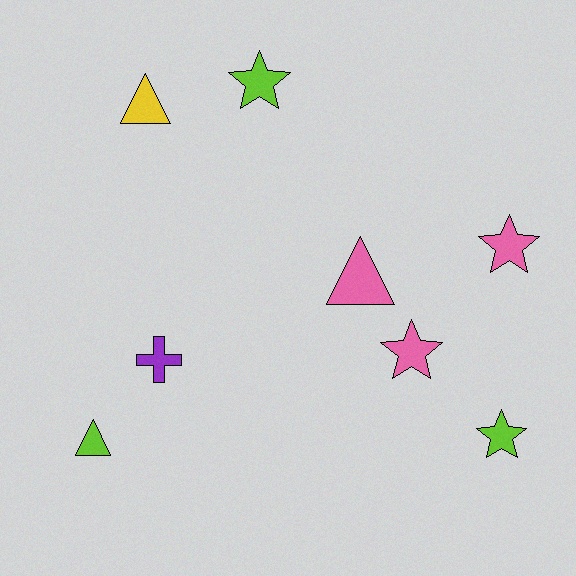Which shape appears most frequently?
Star, with 4 objects.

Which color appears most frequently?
Lime, with 3 objects.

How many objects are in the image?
There are 8 objects.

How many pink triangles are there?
There is 1 pink triangle.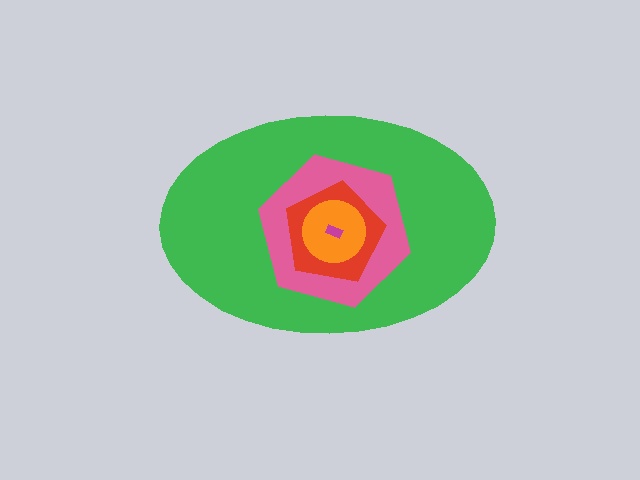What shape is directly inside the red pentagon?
The orange circle.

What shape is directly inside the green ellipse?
The pink hexagon.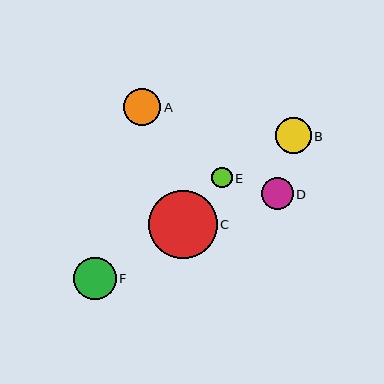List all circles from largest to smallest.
From largest to smallest: C, F, A, B, D, E.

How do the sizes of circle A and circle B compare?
Circle A and circle B are approximately the same size.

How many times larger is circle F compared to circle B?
Circle F is approximately 1.2 times the size of circle B.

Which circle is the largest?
Circle C is the largest with a size of approximately 68 pixels.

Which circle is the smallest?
Circle E is the smallest with a size of approximately 21 pixels.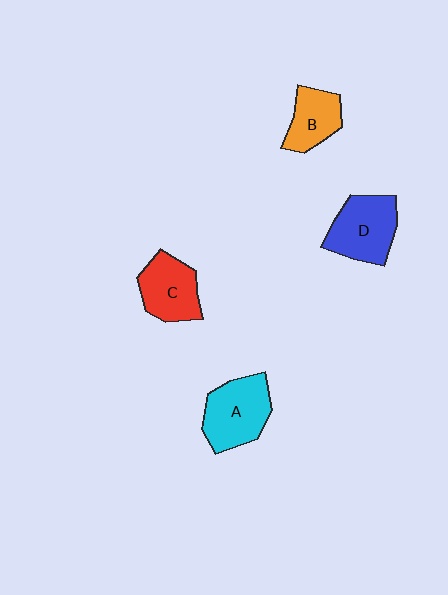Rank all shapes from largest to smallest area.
From largest to smallest: A (cyan), D (blue), C (red), B (orange).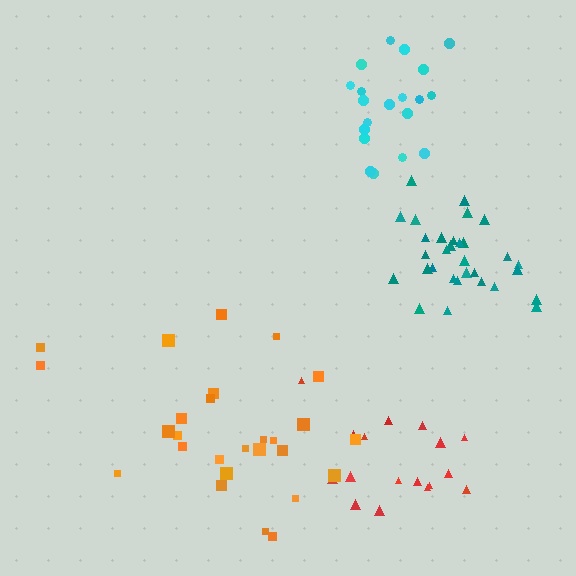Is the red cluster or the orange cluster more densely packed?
Red.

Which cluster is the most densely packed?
Teal.